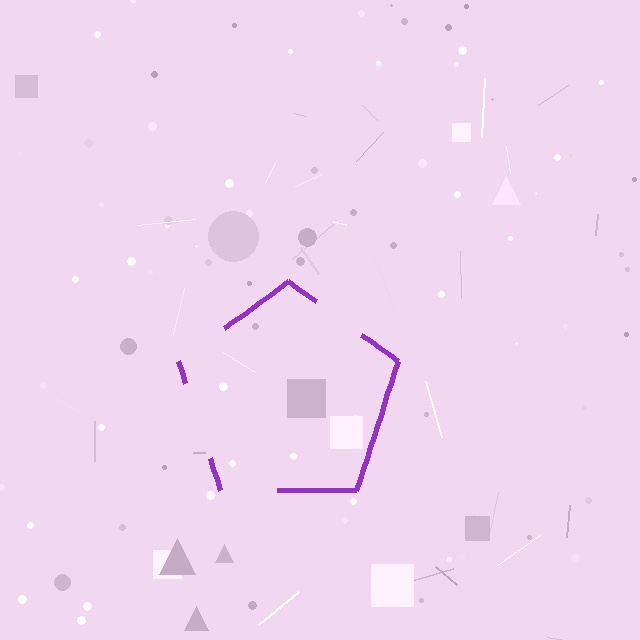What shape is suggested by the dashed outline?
The dashed outline suggests a pentagon.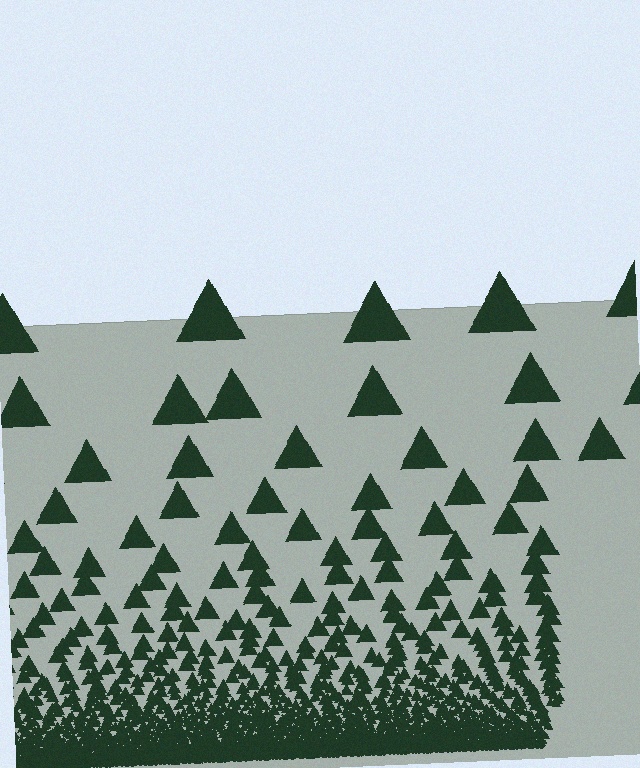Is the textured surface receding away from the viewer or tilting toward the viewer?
The surface appears to tilt toward the viewer. Texture elements get larger and sparser toward the top.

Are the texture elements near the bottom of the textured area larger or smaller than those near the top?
Smaller. The gradient is inverted — elements near the bottom are smaller and denser.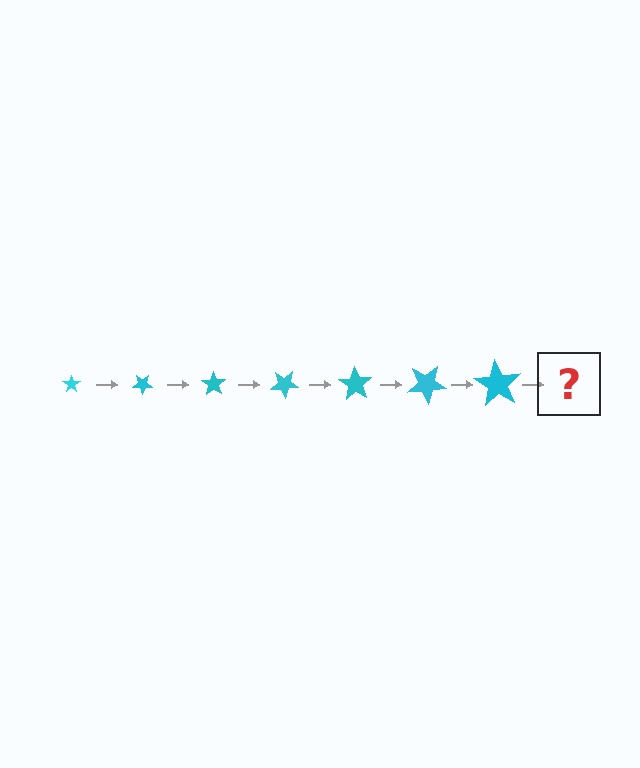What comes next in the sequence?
The next element should be a star, larger than the previous one and rotated 245 degrees from the start.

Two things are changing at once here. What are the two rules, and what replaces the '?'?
The two rules are that the star grows larger each step and it rotates 35 degrees each step. The '?' should be a star, larger than the previous one and rotated 245 degrees from the start.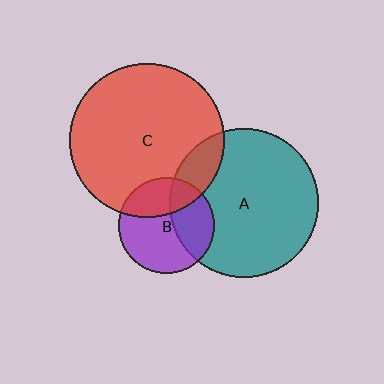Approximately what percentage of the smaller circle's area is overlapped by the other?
Approximately 35%.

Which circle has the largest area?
Circle C (red).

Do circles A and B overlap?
Yes.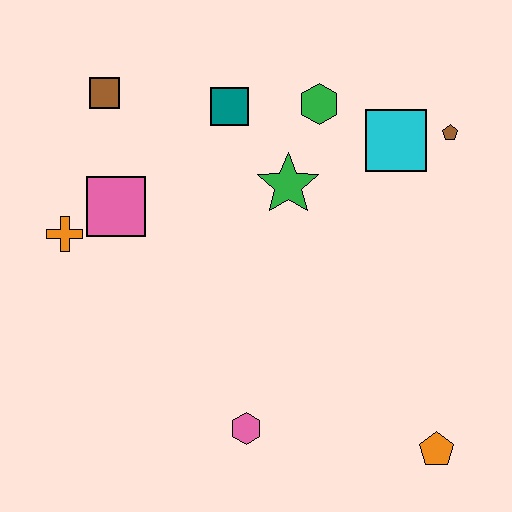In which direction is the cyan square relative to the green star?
The cyan square is to the right of the green star.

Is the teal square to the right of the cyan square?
No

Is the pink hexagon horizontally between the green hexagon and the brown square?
Yes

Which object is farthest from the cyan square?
The orange cross is farthest from the cyan square.